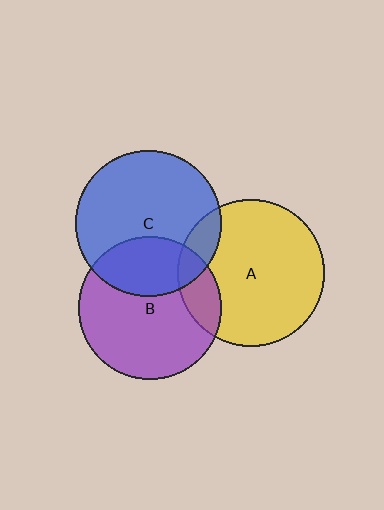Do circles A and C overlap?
Yes.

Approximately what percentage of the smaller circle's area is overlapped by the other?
Approximately 10%.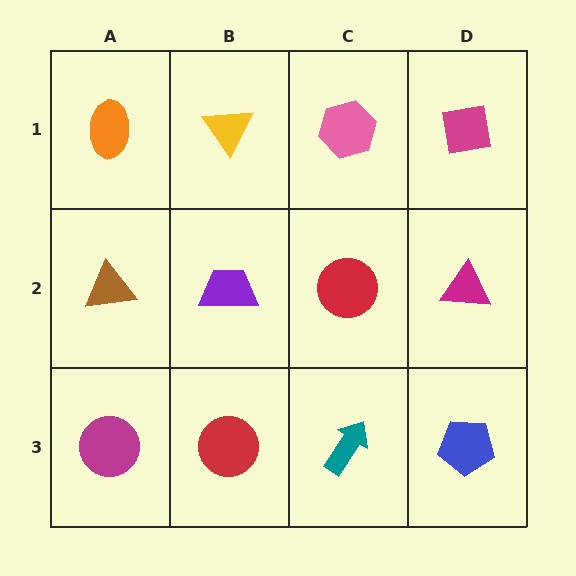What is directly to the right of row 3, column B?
A teal arrow.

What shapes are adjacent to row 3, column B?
A purple trapezoid (row 2, column B), a magenta circle (row 3, column A), a teal arrow (row 3, column C).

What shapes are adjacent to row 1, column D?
A magenta triangle (row 2, column D), a pink hexagon (row 1, column C).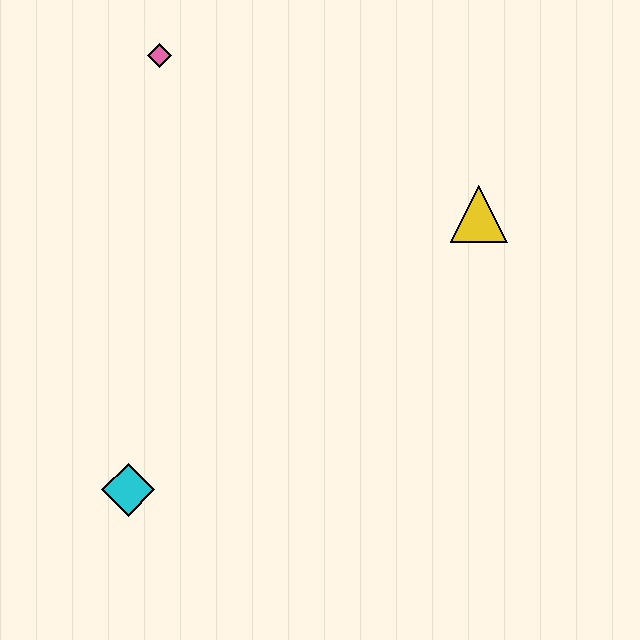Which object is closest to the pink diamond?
The yellow triangle is closest to the pink diamond.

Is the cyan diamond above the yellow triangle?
No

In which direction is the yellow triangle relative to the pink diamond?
The yellow triangle is to the right of the pink diamond.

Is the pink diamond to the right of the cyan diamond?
Yes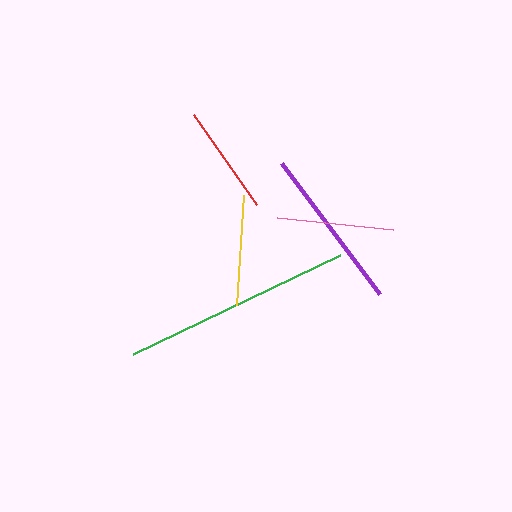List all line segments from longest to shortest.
From longest to shortest: green, purple, pink, red, yellow.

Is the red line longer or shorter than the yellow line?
The red line is longer than the yellow line.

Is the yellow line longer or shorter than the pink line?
The pink line is longer than the yellow line.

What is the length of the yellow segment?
The yellow segment is approximately 110 pixels long.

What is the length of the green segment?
The green segment is approximately 230 pixels long.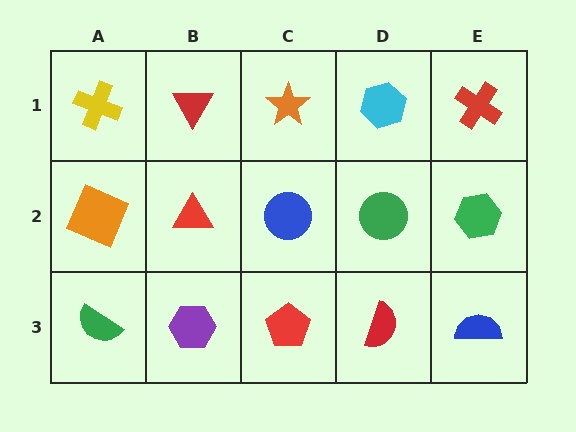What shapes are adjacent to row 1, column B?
A red triangle (row 2, column B), a yellow cross (row 1, column A), an orange star (row 1, column C).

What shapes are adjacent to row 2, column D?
A cyan hexagon (row 1, column D), a red semicircle (row 3, column D), a blue circle (row 2, column C), a green hexagon (row 2, column E).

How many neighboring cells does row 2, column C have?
4.